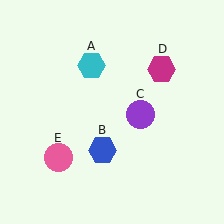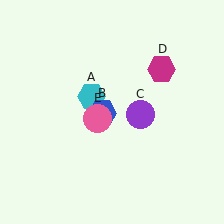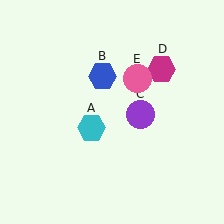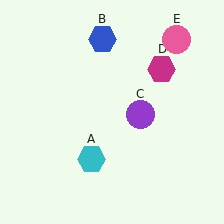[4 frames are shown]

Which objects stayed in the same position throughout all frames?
Purple circle (object C) and magenta hexagon (object D) remained stationary.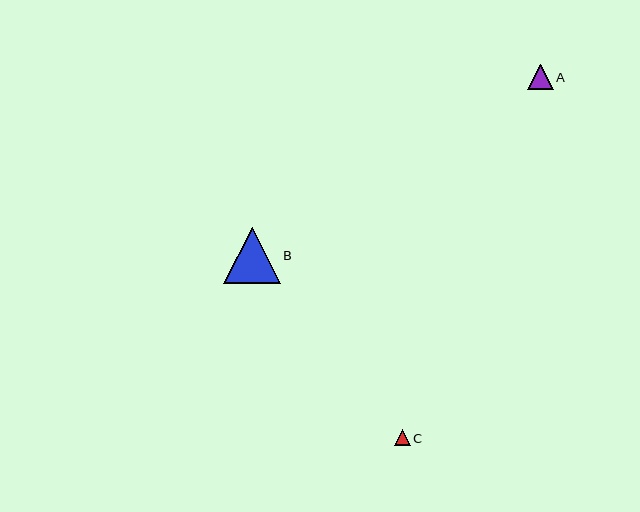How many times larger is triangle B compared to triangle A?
Triangle B is approximately 2.2 times the size of triangle A.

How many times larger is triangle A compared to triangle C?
Triangle A is approximately 1.7 times the size of triangle C.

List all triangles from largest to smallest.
From largest to smallest: B, A, C.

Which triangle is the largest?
Triangle B is the largest with a size of approximately 56 pixels.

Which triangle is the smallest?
Triangle C is the smallest with a size of approximately 15 pixels.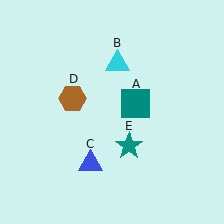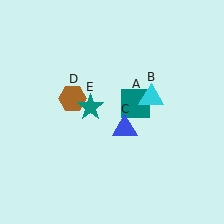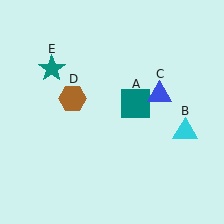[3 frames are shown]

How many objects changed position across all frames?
3 objects changed position: cyan triangle (object B), blue triangle (object C), teal star (object E).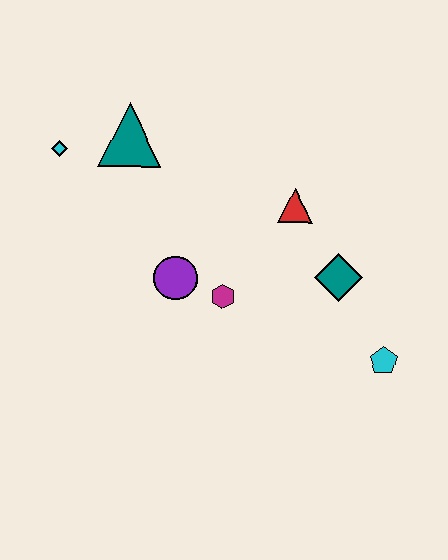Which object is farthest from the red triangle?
The cyan diamond is farthest from the red triangle.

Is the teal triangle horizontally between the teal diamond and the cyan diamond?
Yes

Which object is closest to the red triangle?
The teal diamond is closest to the red triangle.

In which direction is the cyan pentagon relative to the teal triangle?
The cyan pentagon is to the right of the teal triangle.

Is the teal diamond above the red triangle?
No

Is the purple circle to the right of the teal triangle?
Yes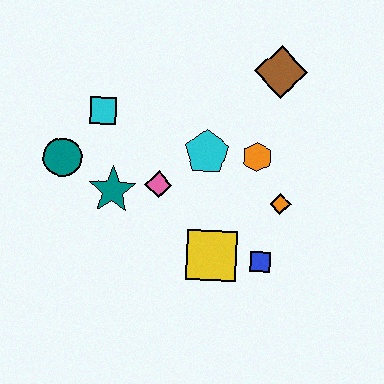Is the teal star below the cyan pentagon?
Yes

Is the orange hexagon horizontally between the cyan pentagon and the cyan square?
No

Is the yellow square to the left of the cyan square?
No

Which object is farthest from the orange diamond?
The teal circle is farthest from the orange diamond.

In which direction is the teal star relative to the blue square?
The teal star is to the left of the blue square.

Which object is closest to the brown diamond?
The orange hexagon is closest to the brown diamond.